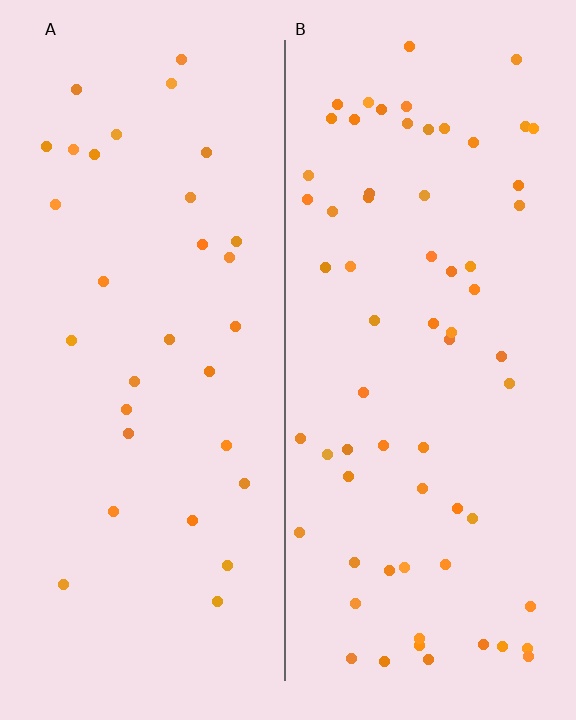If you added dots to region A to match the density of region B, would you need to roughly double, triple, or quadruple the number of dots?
Approximately double.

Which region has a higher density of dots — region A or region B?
B (the right).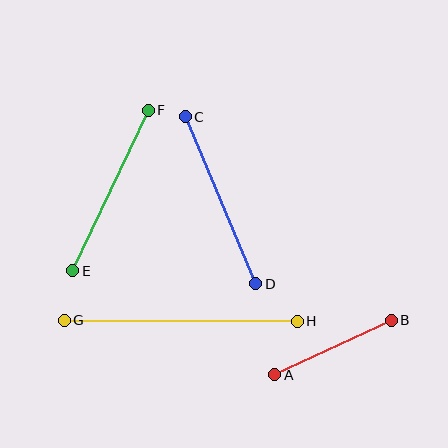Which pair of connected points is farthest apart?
Points G and H are farthest apart.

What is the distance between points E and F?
The distance is approximately 177 pixels.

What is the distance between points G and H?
The distance is approximately 233 pixels.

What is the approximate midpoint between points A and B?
The midpoint is at approximately (333, 348) pixels.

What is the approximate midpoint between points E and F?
The midpoint is at approximately (111, 190) pixels.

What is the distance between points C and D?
The distance is approximately 181 pixels.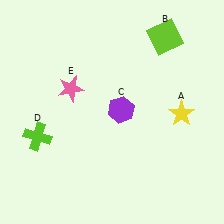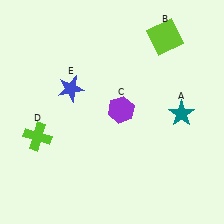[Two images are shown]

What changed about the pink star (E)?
In Image 1, E is pink. In Image 2, it changed to blue.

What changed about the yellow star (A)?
In Image 1, A is yellow. In Image 2, it changed to teal.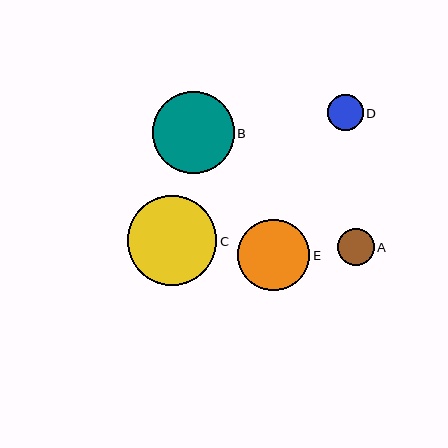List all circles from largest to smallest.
From largest to smallest: C, B, E, A, D.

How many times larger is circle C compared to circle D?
Circle C is approximately 2.5 times the size of circle D.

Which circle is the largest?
Circle C is the largest with a size of approximately 89 pixels.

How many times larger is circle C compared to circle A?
Circle C is approximately 2.4 times the size of circle A.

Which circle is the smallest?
Circle D is the smallest with a size of approximately 36 pixels.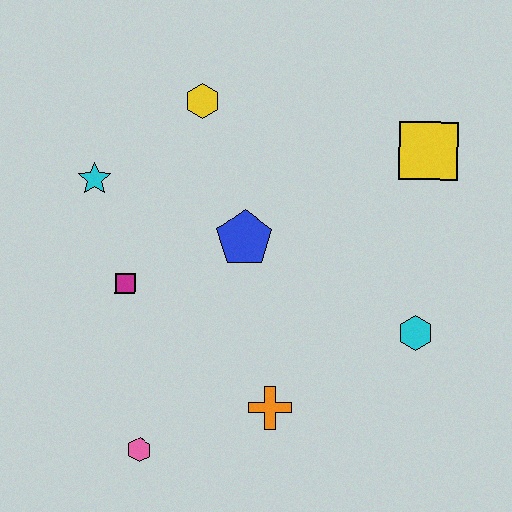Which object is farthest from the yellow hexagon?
The pink hexagon is farthest from the yellow hexagon.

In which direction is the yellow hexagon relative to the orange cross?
The yellow hexagon is above the orange cross.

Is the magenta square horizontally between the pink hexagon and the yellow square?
No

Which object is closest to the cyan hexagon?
The orange cross is closest to the cyan hexagon.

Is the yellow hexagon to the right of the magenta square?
Yes